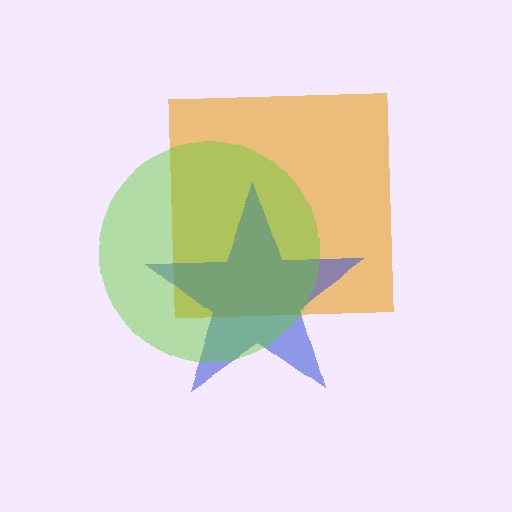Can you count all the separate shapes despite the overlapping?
Yes, there are 3 separate shapes.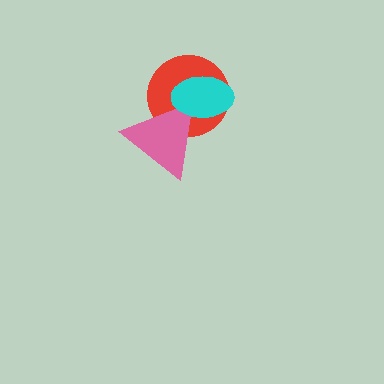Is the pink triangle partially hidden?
Yes, it is partially covered by another shape.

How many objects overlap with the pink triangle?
2 objects overlap with the pink triangle.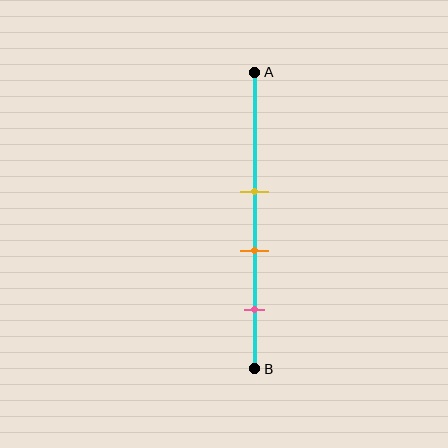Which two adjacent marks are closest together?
The yellow and orange marks are the closest adjacent pair.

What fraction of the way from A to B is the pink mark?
The pink mark is approximately 80% (0.8) of the way from A to B.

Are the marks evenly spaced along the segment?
Yes, the marks are approximately evenly spaced.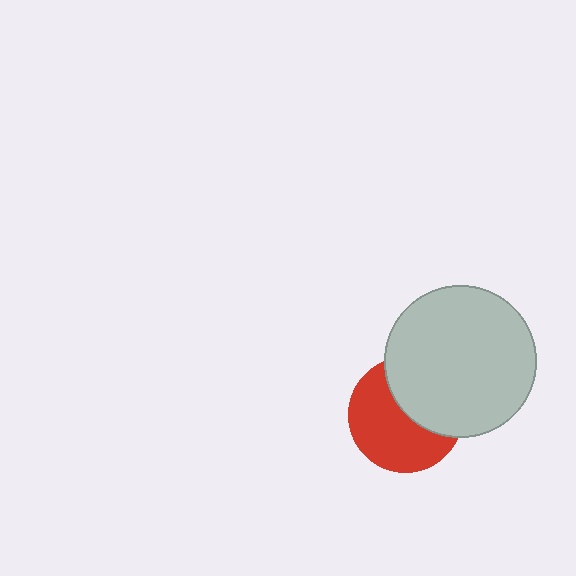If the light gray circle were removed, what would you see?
You would see the complete red circle.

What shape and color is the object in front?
The object in front is a light gray circle.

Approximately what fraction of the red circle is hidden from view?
Roughly 42% of the red circle is hidden behind the light gray circle.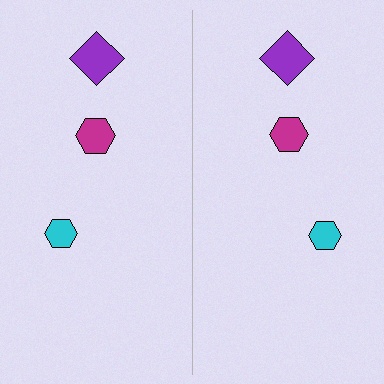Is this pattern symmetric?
Yes, this pattern has bilateral (reflection) symmetry.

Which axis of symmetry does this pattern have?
The pattern has a vertical axis of symmetry running through the center of the image.